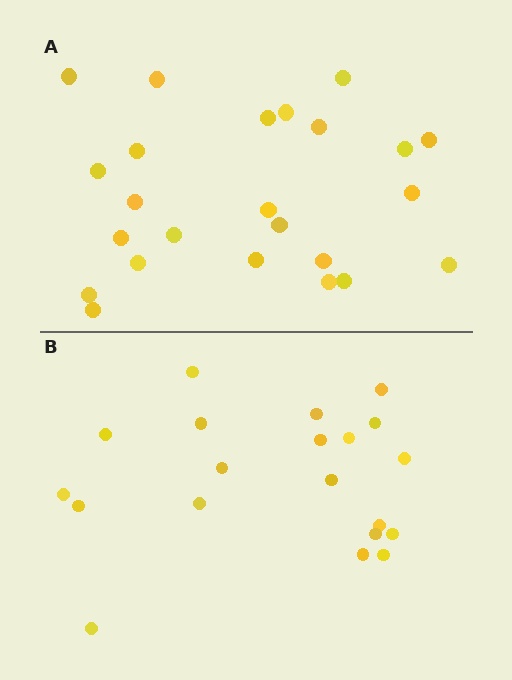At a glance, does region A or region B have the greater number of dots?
Region A (the top region) has more dots.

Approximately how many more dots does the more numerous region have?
Region A has about 4 more dots than region B.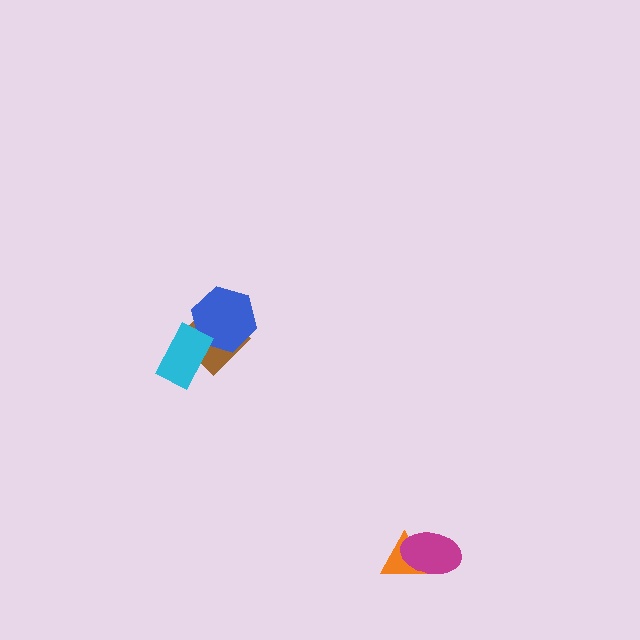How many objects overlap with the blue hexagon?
2 objects overlap with the blue hexagon.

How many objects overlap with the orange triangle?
1 object overlaps with the orange triangle.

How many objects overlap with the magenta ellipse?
1 object overlaps with the magenta ellipse.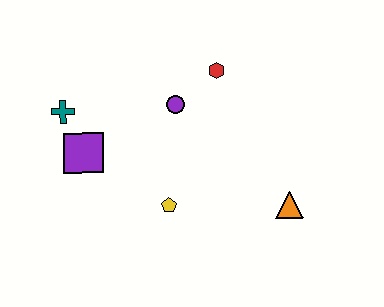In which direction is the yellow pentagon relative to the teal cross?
The yellow pentagon is to the right of the teal cross.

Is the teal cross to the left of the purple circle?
Yes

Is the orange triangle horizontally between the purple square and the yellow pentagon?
No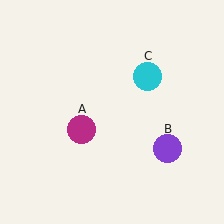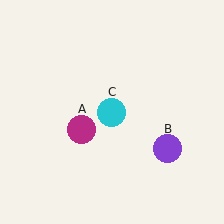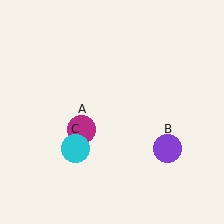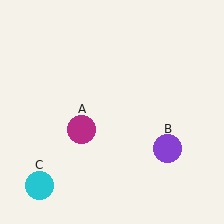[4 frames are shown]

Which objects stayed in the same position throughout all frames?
Magenta circle (object A) and purple circle (object B) remained stationary.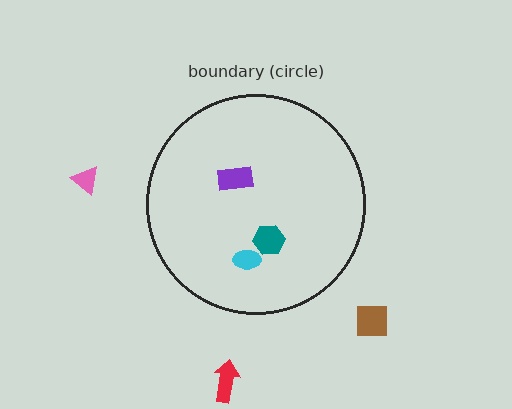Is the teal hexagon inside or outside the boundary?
Inside.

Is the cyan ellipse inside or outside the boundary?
Inside.